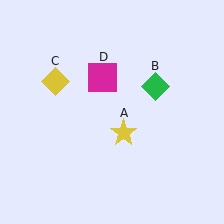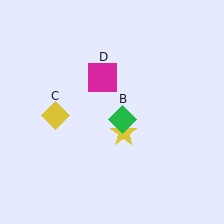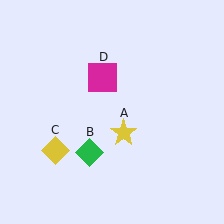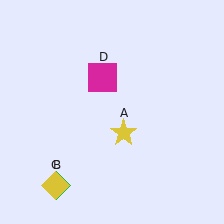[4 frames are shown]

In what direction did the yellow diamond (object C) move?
The yellow diamond (object C) moved down.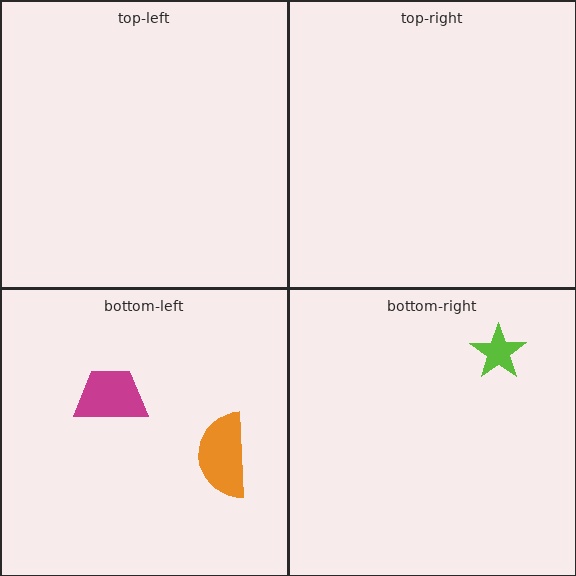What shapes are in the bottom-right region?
The lime star.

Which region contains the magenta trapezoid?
The bottom-left region.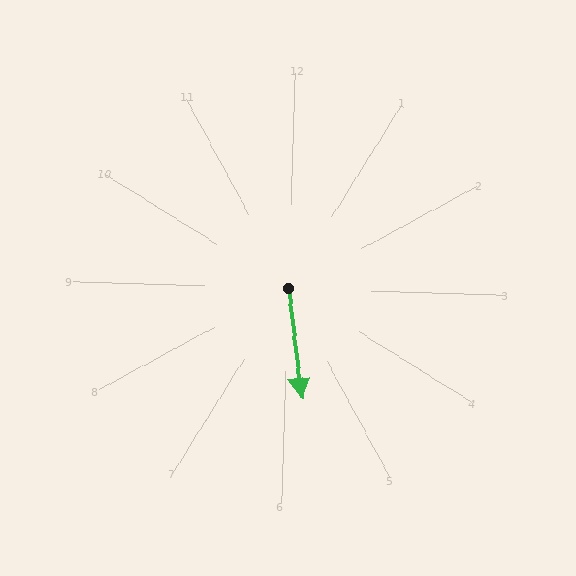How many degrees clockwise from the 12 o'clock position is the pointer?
Approximately 172 degrees.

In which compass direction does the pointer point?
South.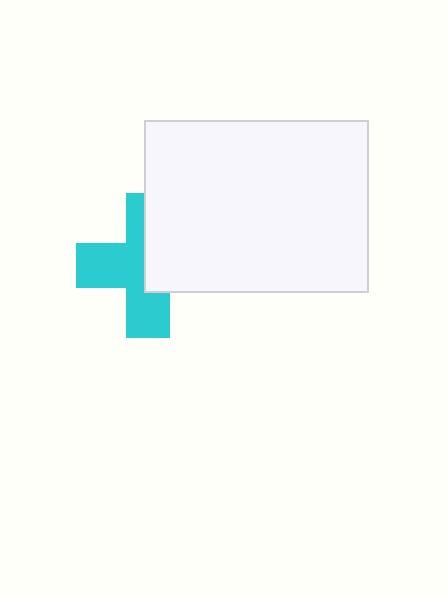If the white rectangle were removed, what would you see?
You would see the complete cyan cross.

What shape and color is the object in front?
The object in front is a white rectangle.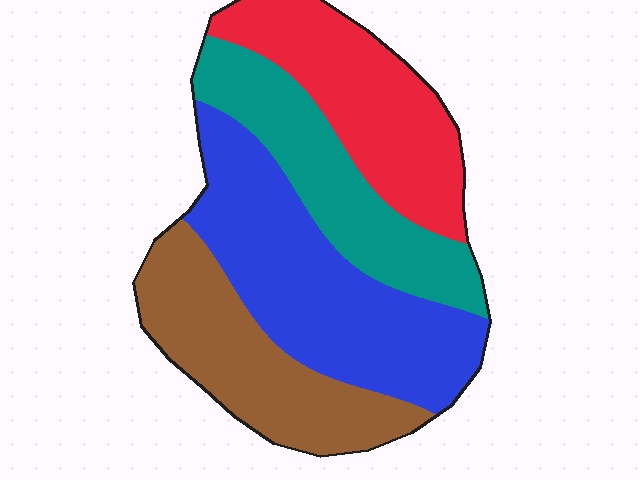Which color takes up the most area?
Blue, at roughly 35%.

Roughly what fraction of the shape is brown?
Brown covers 23% of the shape.